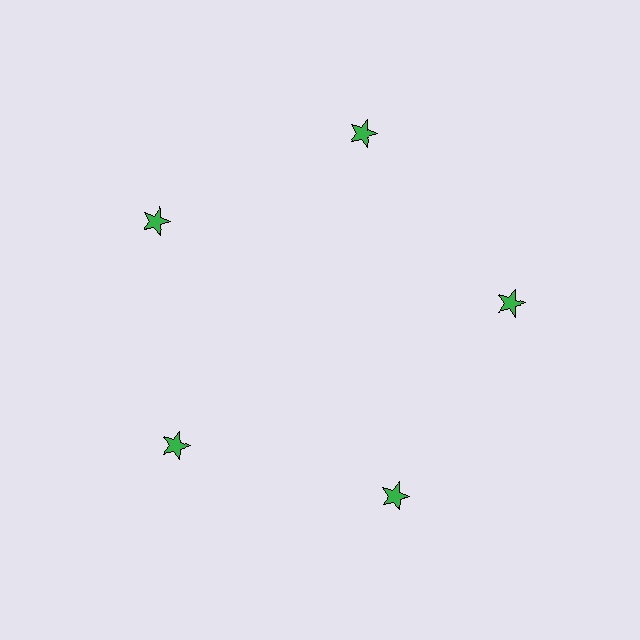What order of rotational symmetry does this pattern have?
This pattern has 5-fold rotational symmetry.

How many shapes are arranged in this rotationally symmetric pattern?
There are 5 shapes, arranged in 5 groups of 1.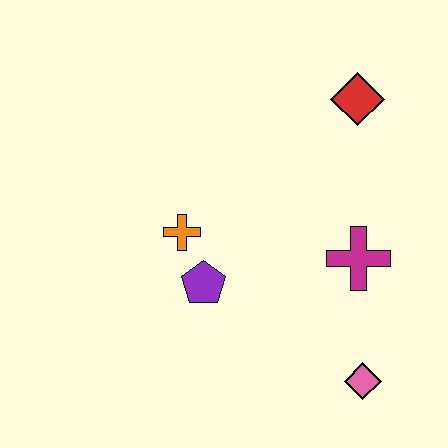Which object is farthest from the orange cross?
The pink diamond is farthest from the orange cross.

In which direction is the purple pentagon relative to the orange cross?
The purple pentagon is below the orange cross.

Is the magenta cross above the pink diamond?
Yes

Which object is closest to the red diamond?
The magenta cross is closest to the red diamond.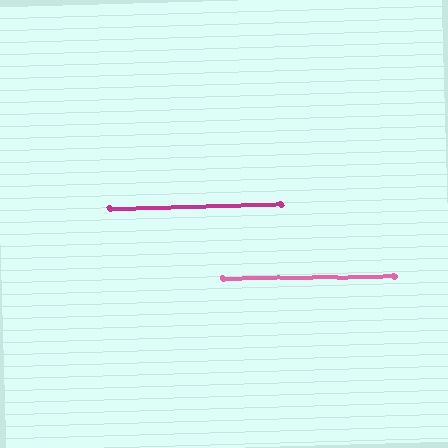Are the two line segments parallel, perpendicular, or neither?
Parallel — their directions differ by only 0.7°.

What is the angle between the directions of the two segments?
Approximately 1 degree.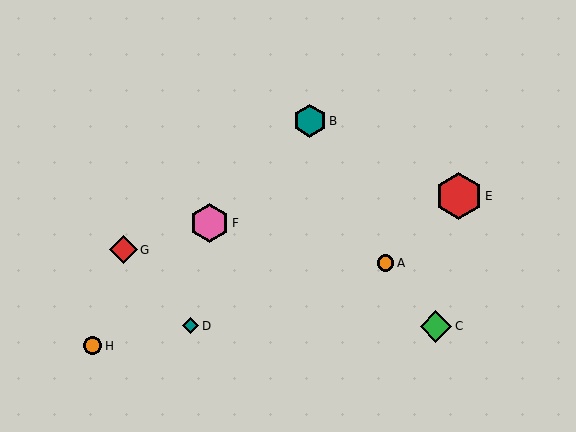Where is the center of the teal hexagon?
The center of the teal hexagon is at (310, 121).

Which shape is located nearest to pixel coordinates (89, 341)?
The orange circle (labeled H) at (93, 346) is nearest to that location.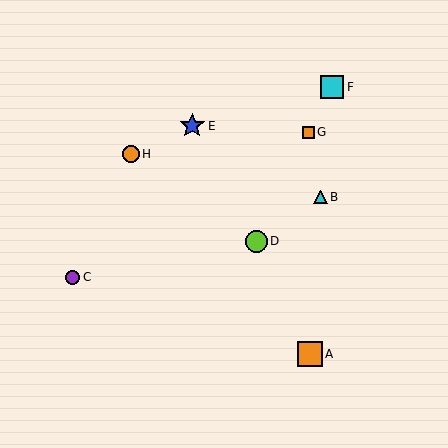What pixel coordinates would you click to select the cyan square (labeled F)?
Click at (332, 87) to select the cyan square F.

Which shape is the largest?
The blue star (labeled E) is the largest.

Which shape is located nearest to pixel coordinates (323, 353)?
The orange square (labeled A) at (310, 354) is nearest to that location.